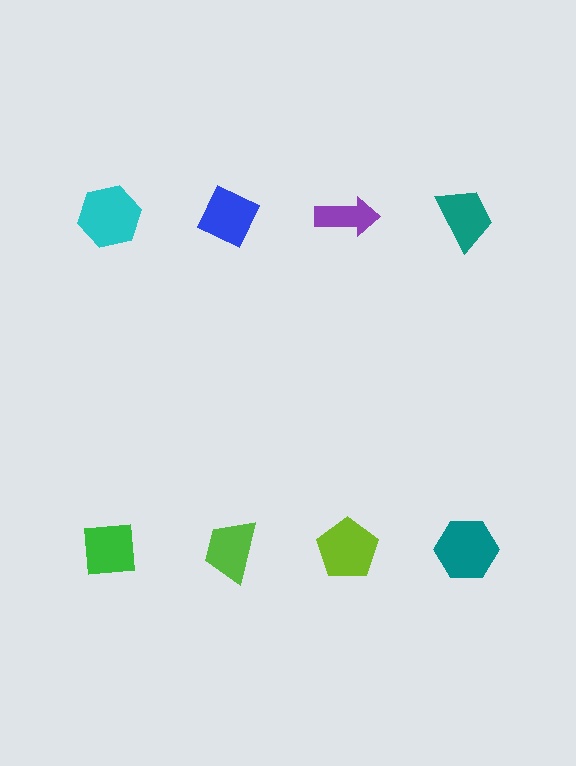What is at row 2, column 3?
A lime pentagon.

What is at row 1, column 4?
A teal trapezoid.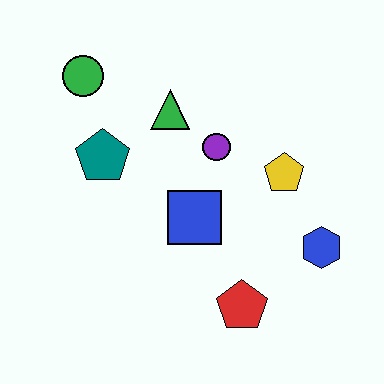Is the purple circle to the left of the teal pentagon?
No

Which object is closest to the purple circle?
The green triangle is closest to the purple circle.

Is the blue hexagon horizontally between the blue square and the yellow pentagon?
No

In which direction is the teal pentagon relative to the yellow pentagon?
The teal pentagon is to the left of the yellow pentagon.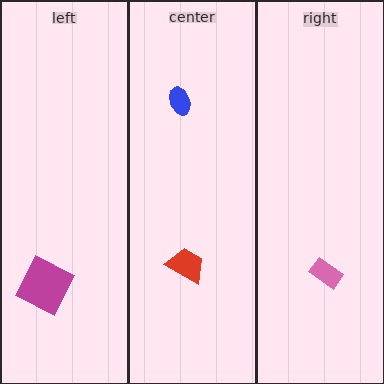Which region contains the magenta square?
The left region.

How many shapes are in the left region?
1.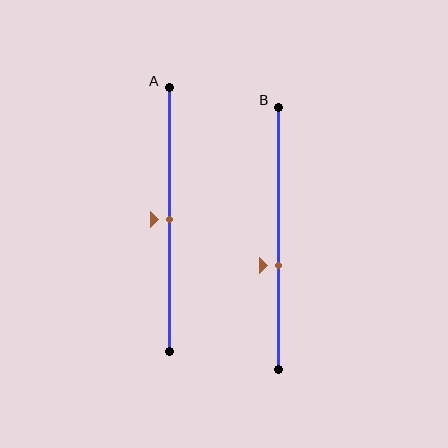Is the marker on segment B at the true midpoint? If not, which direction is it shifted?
No, the marker on segment B is shifted downward by about 10% of the segment length.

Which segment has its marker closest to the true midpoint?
Segment A has its marker closest to the true midpoint.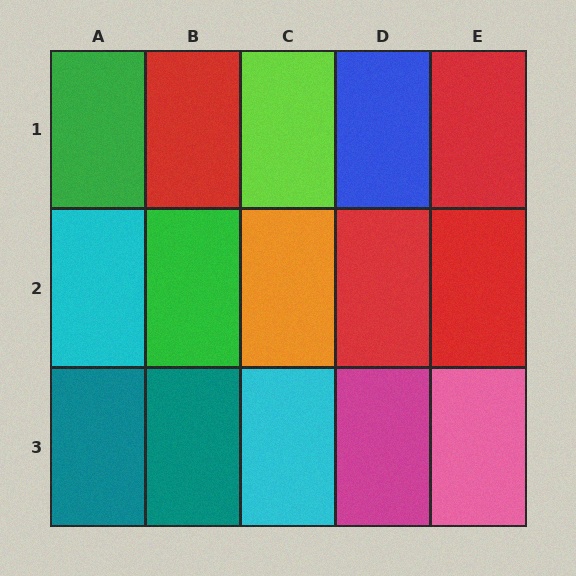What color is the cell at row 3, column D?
Magenta.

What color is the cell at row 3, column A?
Teal.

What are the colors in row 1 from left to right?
Green, red, lime, blue, red.